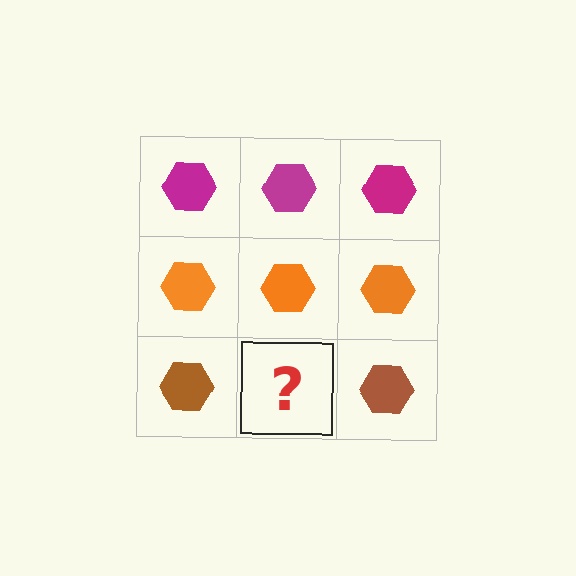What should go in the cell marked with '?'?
The missing cell should contain a brown hexagon.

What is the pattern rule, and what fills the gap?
The rule is that each row has a consistent color. The gap should be filled with a brown hexagon.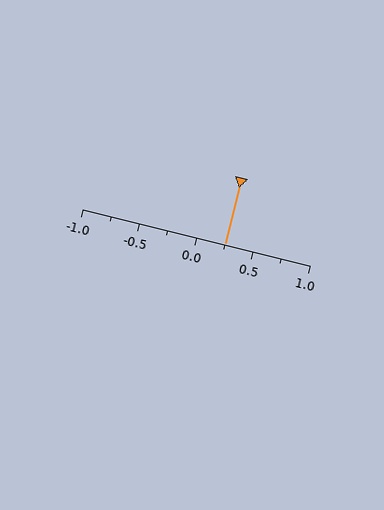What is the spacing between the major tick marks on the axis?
The major ticks are spaced 0.5 apart.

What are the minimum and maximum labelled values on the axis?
The axis runs from -1.0 to 1.0.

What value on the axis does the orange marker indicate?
The marker indicates approximately 0.25.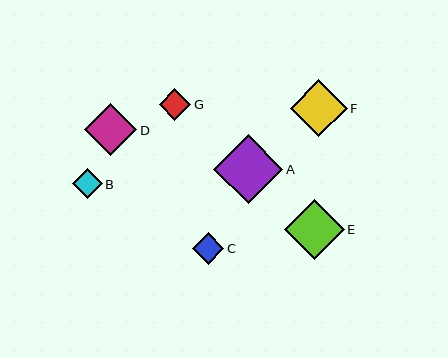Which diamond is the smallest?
Diamond B is the smallest with a size of approximately 30 pixels.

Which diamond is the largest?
Diamond A is the largest with a size of approximately 69 pixels.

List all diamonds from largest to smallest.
From largest to smallest: A, E, F, D, C, G, B.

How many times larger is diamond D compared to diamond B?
Diamond D is approximately 1.8 times the size of diamond B.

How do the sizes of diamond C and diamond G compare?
Diamond C and diamond G are approximately the same size.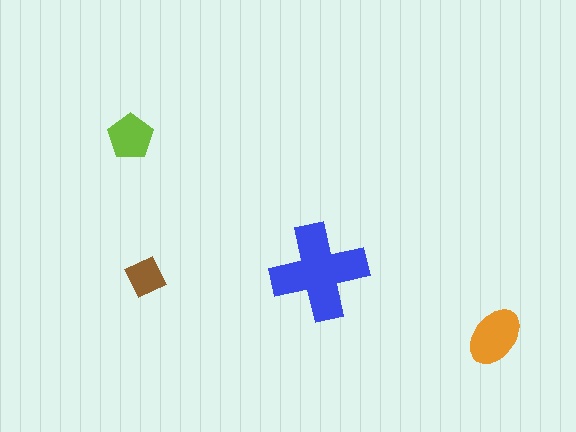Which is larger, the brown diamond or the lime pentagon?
The lime pentagon.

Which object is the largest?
The blue cross.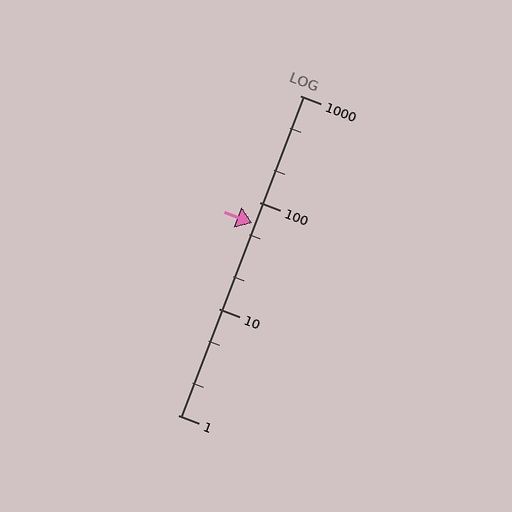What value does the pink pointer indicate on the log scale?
The pointer indicates approximately 64.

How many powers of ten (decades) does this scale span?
The scale spans 3 decades, from 1 to 1000.